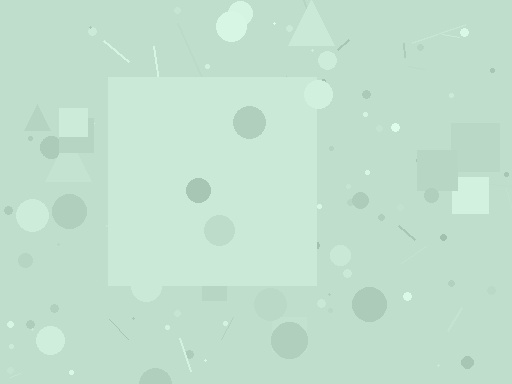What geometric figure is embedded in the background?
A square is embedded in the background.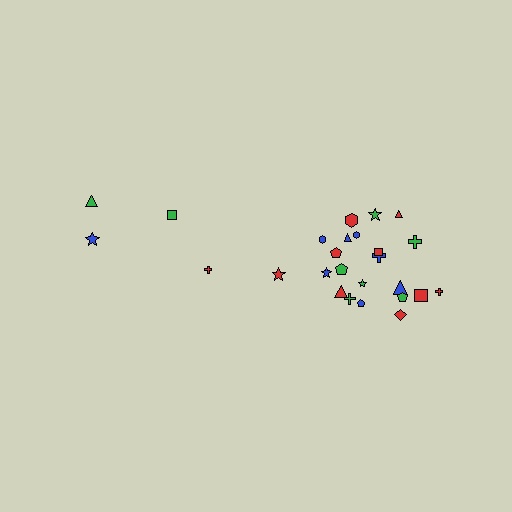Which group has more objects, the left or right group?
The right group.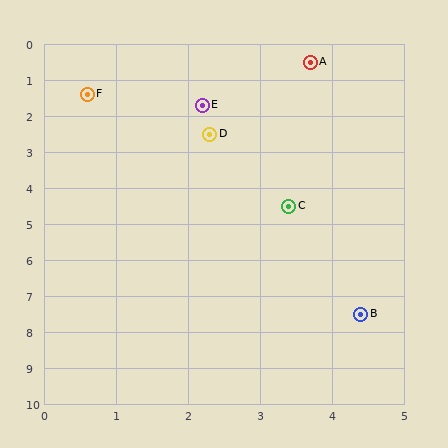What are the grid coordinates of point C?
Point C is at approximately (3.4, 4.5).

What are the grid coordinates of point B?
Point B is at approximately (4.4, 7.5).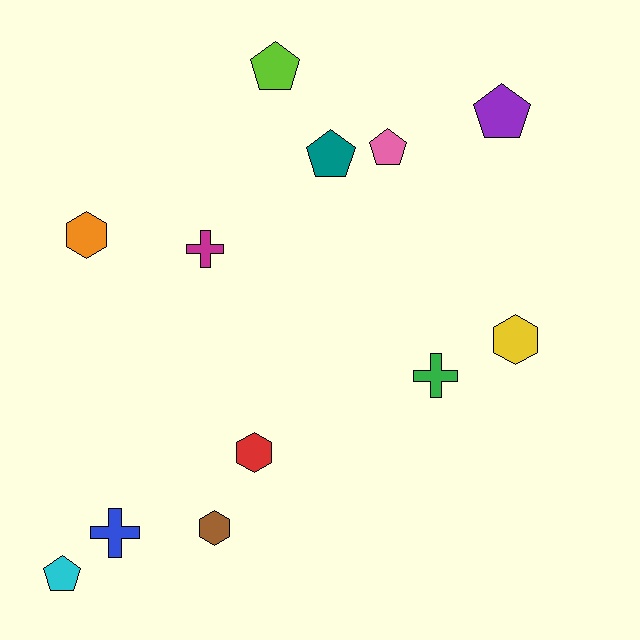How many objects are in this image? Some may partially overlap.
There are 12 objects.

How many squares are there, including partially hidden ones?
There are no squares.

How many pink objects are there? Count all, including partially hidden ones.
There is 1 pink object.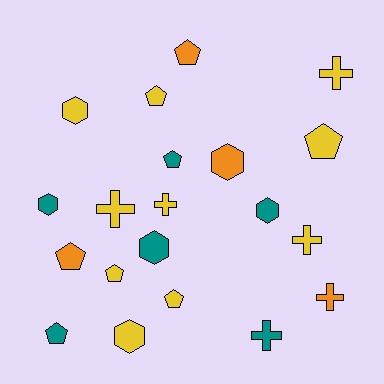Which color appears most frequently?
Yellow, with 10 objects.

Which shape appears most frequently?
Pentagon, with 8 objects.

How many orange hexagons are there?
There is 1 orange hexagon.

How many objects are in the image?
There are 20 objects.